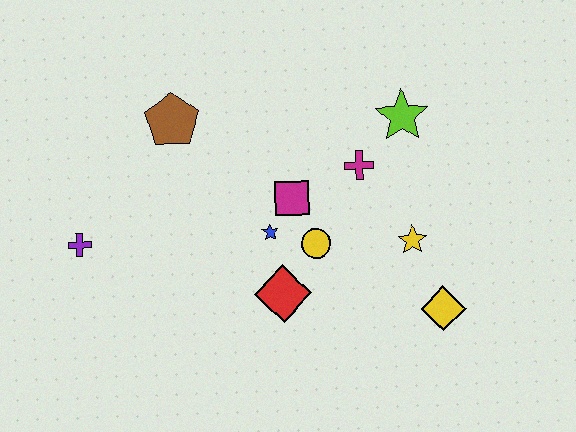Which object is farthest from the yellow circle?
The purple cross is farthest from the yellow circle.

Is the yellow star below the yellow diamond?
No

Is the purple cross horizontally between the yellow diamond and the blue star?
No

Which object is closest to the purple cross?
The brown pentagon is closest to the purple cross.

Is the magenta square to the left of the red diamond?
No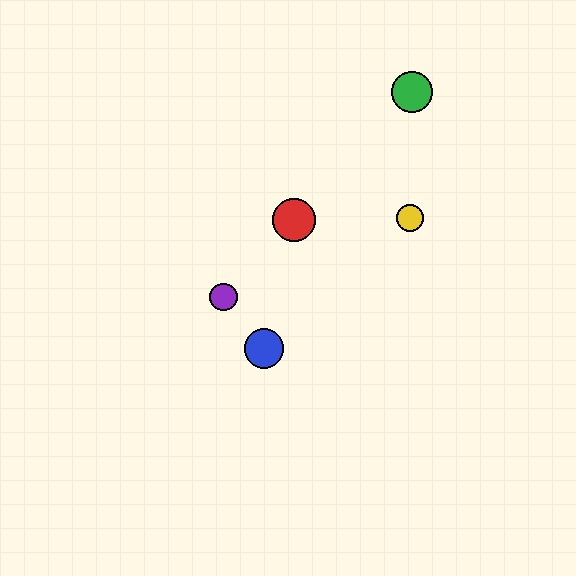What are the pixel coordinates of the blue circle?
The blue circle is at (264, 349).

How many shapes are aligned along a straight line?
3 shapes (the red circle, the green circle, the purple circle) are aligned along a straight line.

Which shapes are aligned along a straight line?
The red circle, the green circle, the purple circle are aligned along a straight line.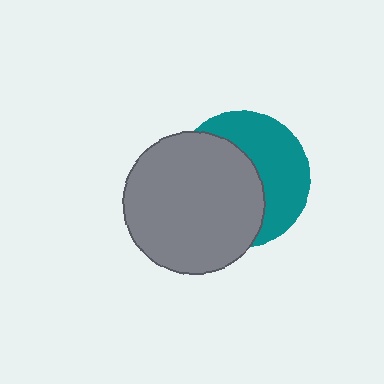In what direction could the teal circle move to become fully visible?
The teal circle could move right. That would shift it out from behind the gray circle entirely.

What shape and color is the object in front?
The object in front is a gray circle.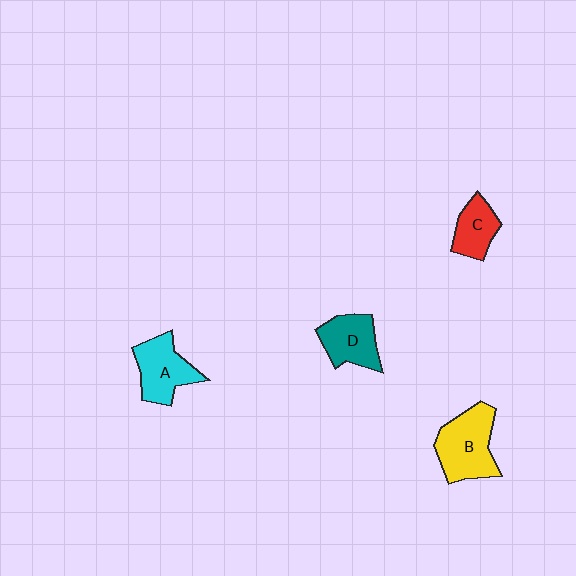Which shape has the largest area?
Shape B (yellow).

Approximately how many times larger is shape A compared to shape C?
Approximately 1.4 times.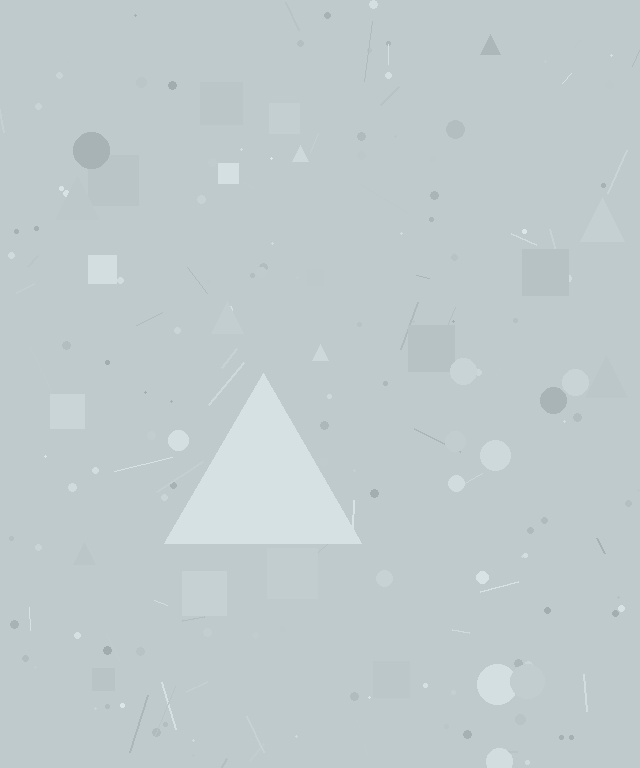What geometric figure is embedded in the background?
A triangle is embedded in the background.